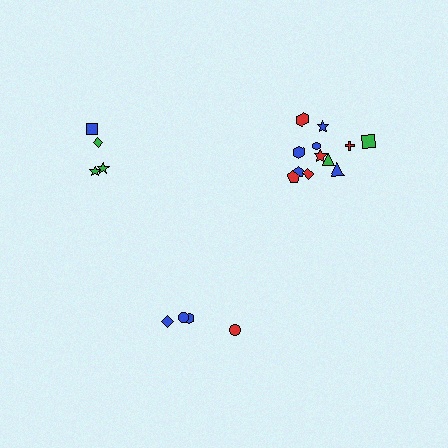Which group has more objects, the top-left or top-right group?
The top-right group.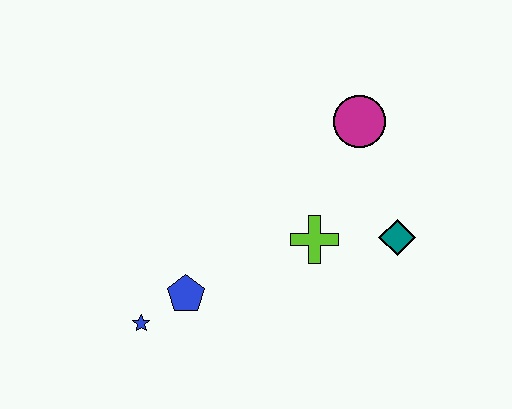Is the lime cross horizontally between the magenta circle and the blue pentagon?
Yes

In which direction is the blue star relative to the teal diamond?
The blue star is to the left of the teal diamond.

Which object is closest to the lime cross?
The teal diamond is closest to the lime cross.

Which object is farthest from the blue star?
The magenta circle is farthest from the blue star.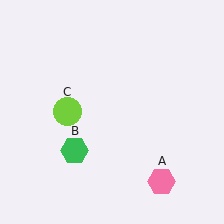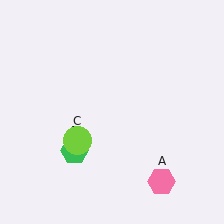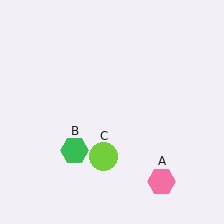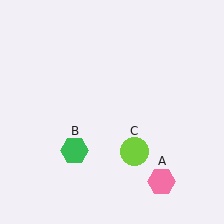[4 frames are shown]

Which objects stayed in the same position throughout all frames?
Pink hexagon (object A) and green hexagon (object B) remained stationary.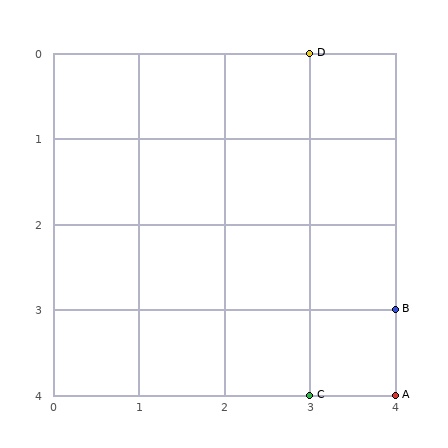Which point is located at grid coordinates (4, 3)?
Point B is at (4, 3).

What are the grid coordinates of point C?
Point C is at grid coordinates (3, 4).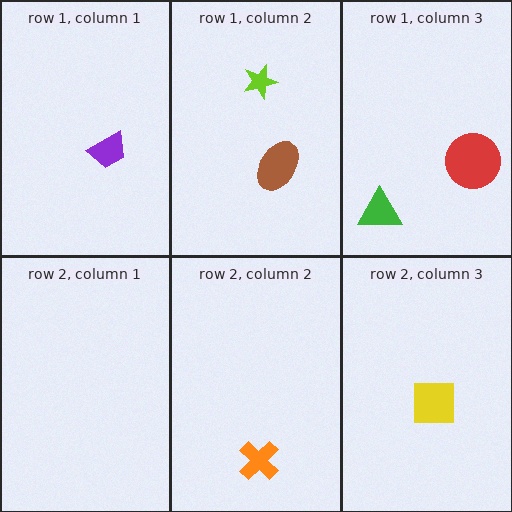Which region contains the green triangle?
The row 1, column 3 region.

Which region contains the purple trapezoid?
The row 1, column 1 region.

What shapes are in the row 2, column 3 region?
The yellow square.